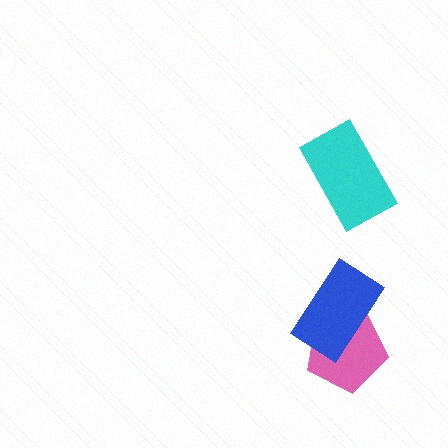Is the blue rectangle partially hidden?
No, no other shape covers it.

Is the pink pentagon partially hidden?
Yes, it is partially covered by another shape.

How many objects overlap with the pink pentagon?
1 object overlaps with the pink pentagon.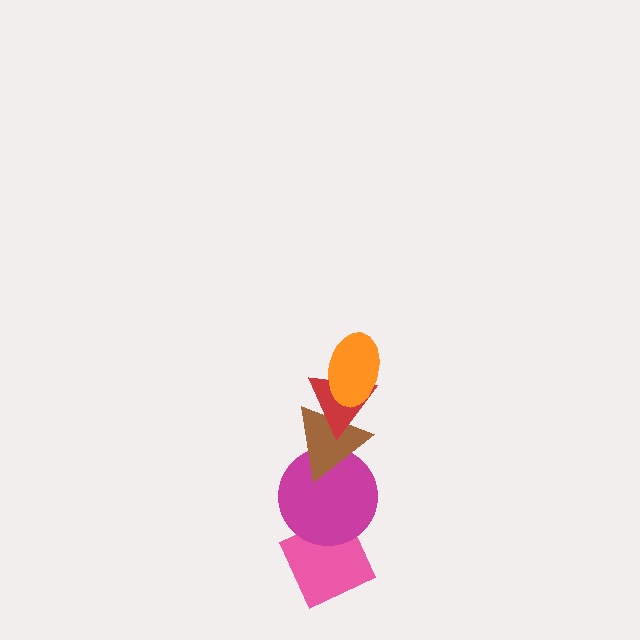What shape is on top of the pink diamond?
The magenta circle is on top of the pink diamond.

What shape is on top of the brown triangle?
The red triangle is on top of the brown triangle.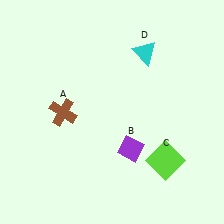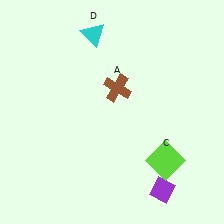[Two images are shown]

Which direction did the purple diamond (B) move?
The purple diamond (B) moved down.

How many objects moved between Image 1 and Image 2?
3 objects moved between the two images.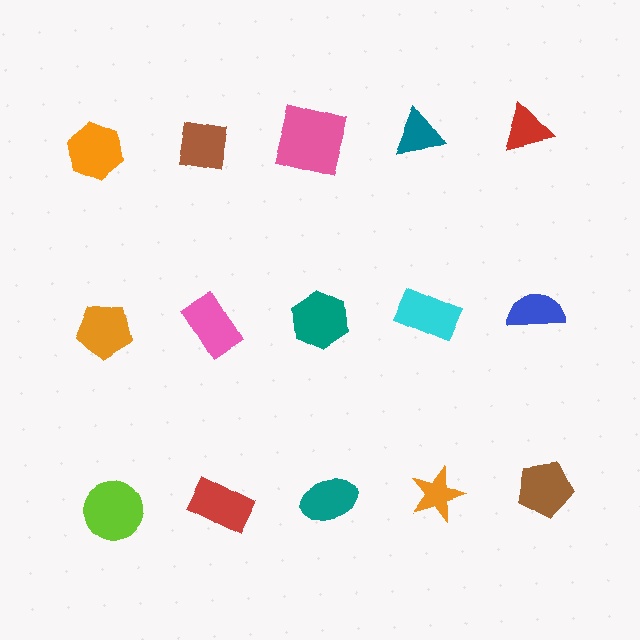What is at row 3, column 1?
A lime circle.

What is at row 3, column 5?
A brown pentagon.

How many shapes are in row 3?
5 shapes.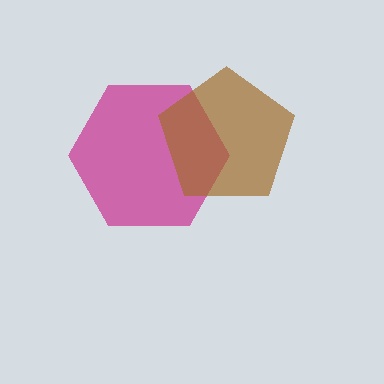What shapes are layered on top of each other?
The layered shapes are: a magenta hexagon, a brown pentagon.